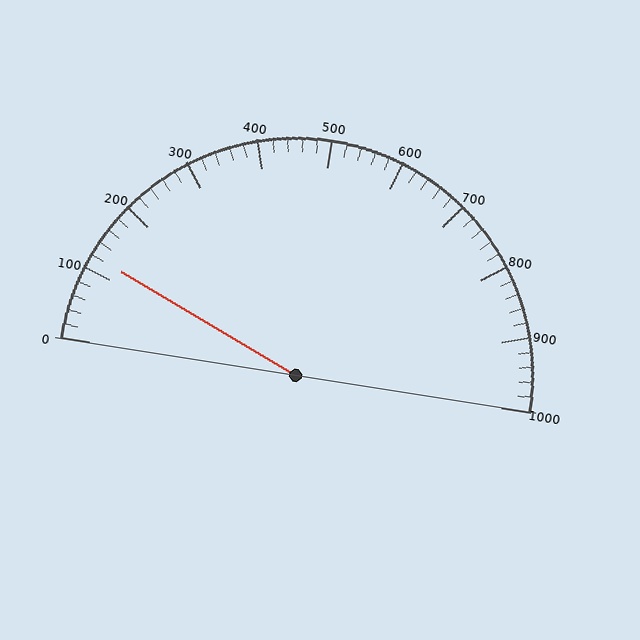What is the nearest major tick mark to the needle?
The nearest major tick mark is 100.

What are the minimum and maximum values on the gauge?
The gauge ranges from 0 to 1000.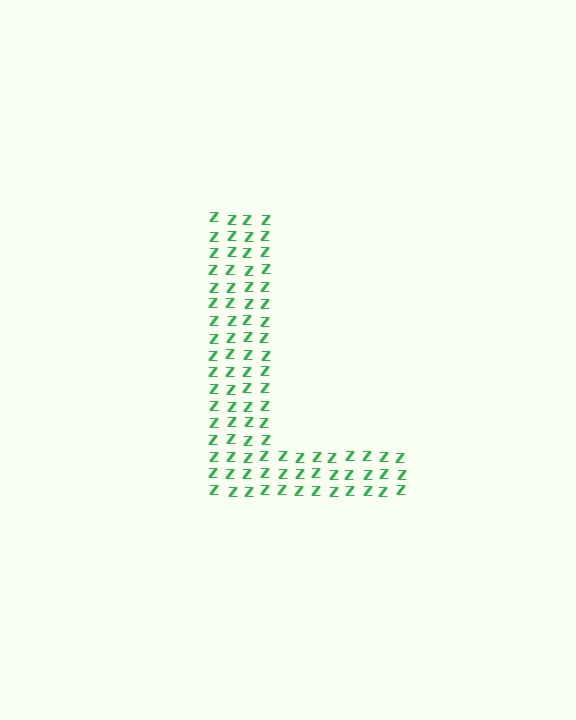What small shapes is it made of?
It is made of small letter Z's.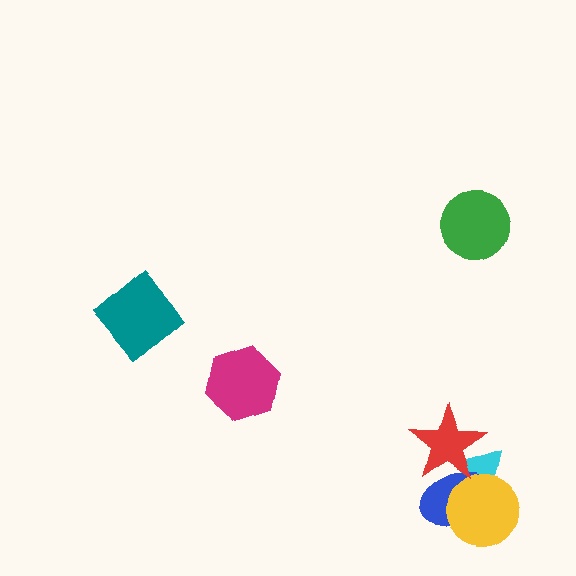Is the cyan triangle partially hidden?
Yes, it is partially covered by another shape.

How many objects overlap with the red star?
2 objects overlap with the red star.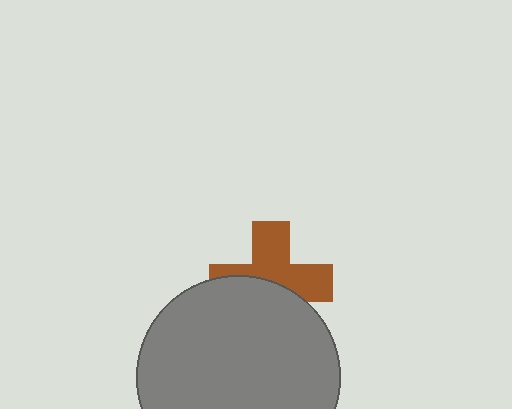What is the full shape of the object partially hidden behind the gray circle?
The partially hidden object is a brown cross.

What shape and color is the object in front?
The object in front is a gray circle.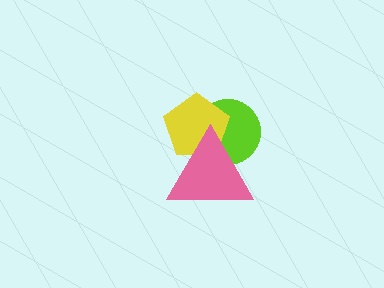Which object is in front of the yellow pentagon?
The pink triangle is in front of the yellow pentagon.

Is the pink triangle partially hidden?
No, no other shape covers it.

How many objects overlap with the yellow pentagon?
2 objects overlap with the yellow pentagon.